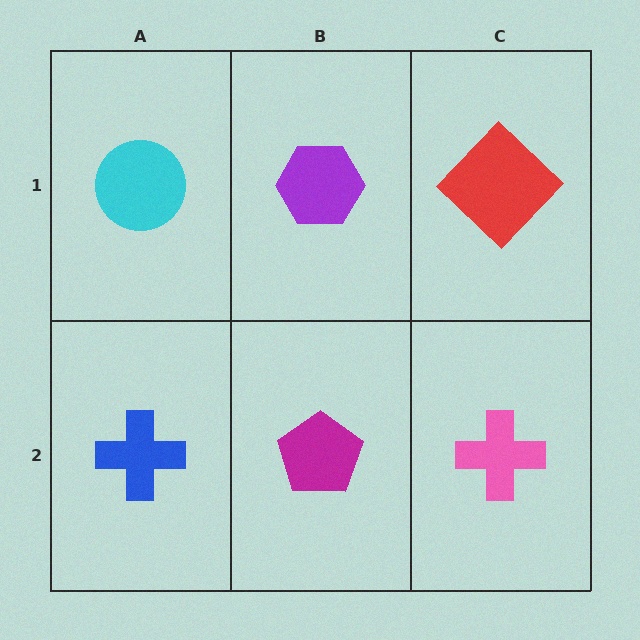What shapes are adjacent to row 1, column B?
A magenta pentagon (row 2, column B), a cyan circle (row 1, column A), a red diamond (row 1, column C).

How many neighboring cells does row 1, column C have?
2.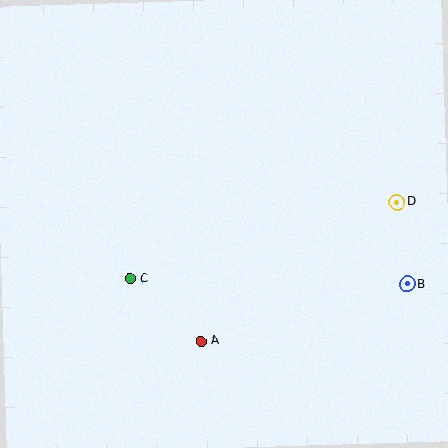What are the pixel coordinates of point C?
Point C is at (130, 279).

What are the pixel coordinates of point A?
Point A is at (201, 341).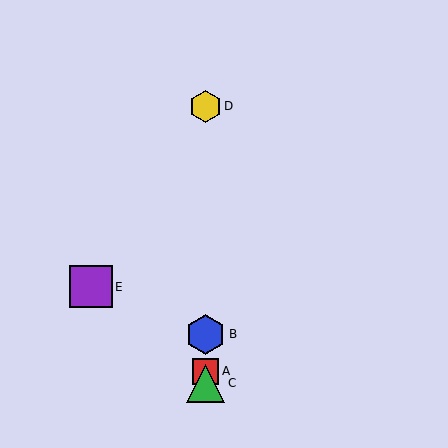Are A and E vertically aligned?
No, A is at x≈206 and E is at x≈91.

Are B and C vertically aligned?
Yes, both are at x≈206.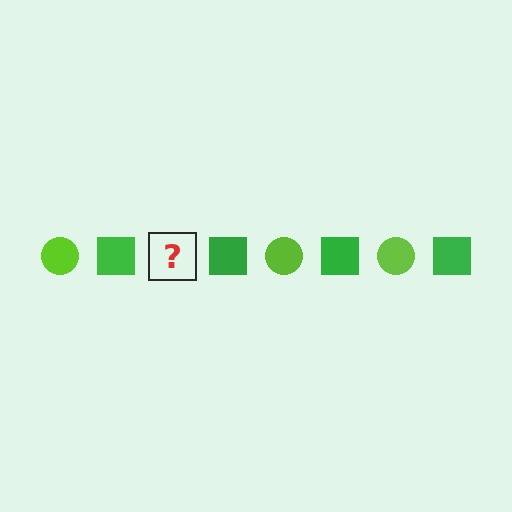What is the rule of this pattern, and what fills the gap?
The rule is that the pattern alternates between lime circle and green square. The gap should be filled with a lime circle.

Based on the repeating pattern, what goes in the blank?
The blank should be a lime circle.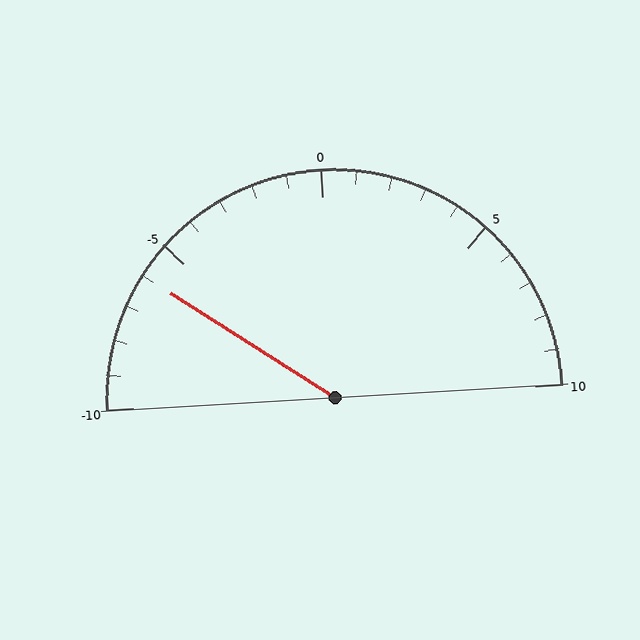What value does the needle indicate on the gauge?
The needle indicates approximately -6.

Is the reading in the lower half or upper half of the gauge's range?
The reading is in the lower half of the range (-10 to 10).